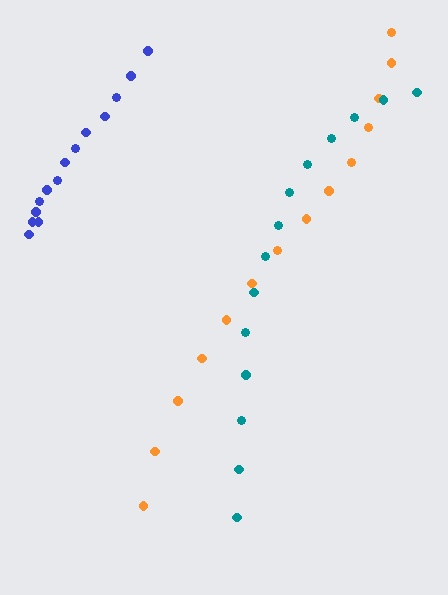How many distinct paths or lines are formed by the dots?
There are 3 distinct paths.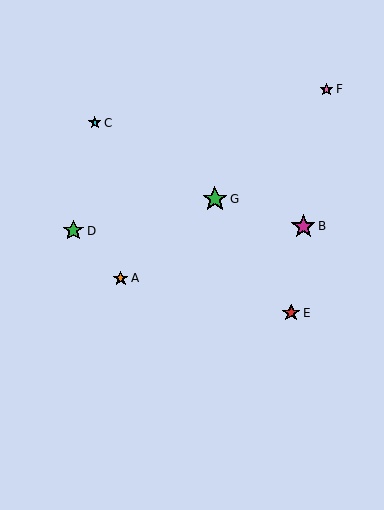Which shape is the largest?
The green star (labeled G) is the largest.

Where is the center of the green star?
The center of the green star is at (73, 231).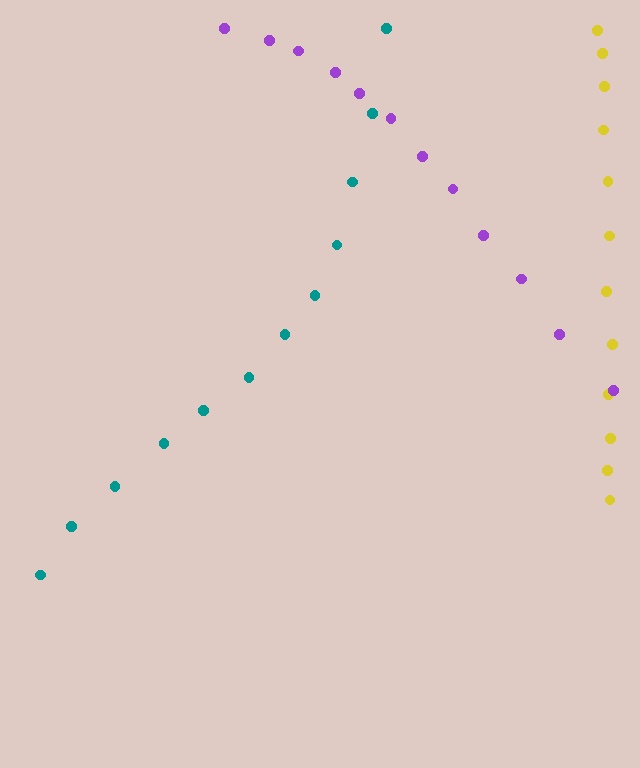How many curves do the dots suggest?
There are 3 distinct paths.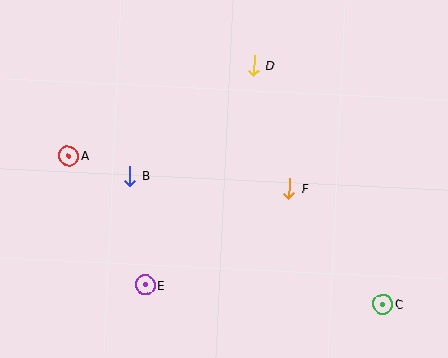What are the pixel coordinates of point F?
Point F is at (289, 189).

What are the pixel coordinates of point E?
Point E is at (145, 285).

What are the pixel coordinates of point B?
Point B is at (130, 176).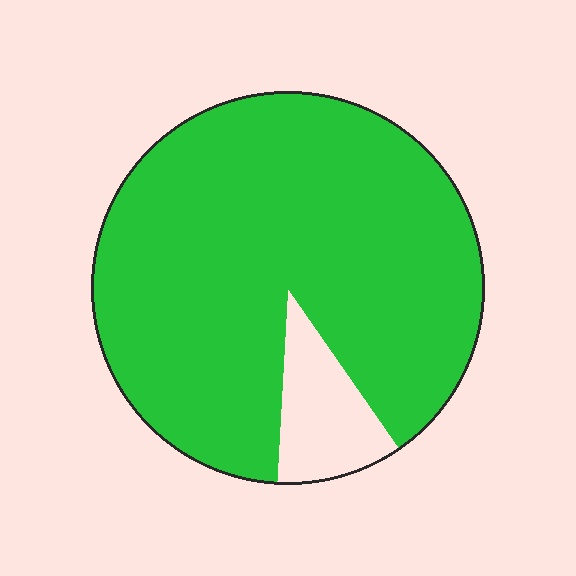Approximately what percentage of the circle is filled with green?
Approximately 90%.